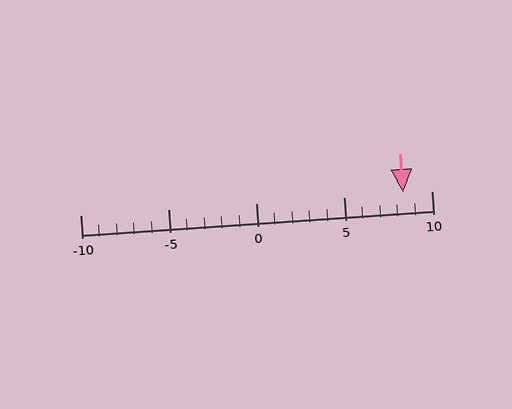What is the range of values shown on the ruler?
The ruler shows values from -10 to 10.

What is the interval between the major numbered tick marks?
The major tick marks are spaced 5 units apart.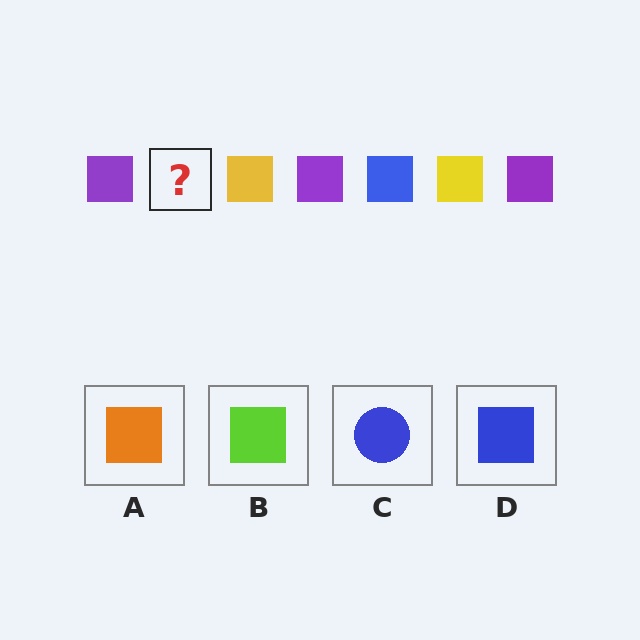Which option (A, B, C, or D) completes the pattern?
D.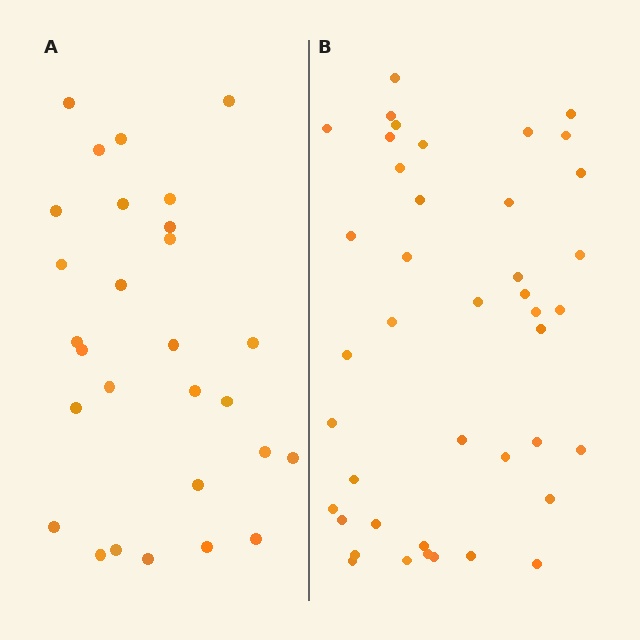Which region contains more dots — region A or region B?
Region B (the right region) has more dots.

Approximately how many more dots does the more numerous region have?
Region B has approximately 15 more dots than region A.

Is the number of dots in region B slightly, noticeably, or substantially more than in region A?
Region B has substantially more. The ratio is roughly 1.5 to 1.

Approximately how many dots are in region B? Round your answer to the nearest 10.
About 40 dots. (The exact count is 42, which rounds to 40.)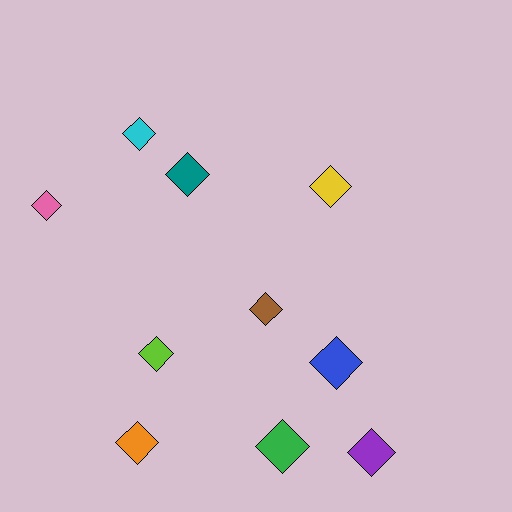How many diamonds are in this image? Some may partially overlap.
There are 10 diamonds.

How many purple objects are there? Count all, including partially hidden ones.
There is 1 purple object.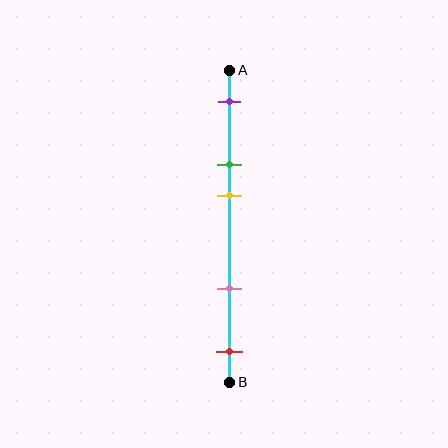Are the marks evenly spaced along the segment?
No, the marks are not evenly spaced.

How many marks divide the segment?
There are 5 marks dividing the segment.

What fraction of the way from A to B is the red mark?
The red mark is approximately 90% (0.9) of the way from A to B.